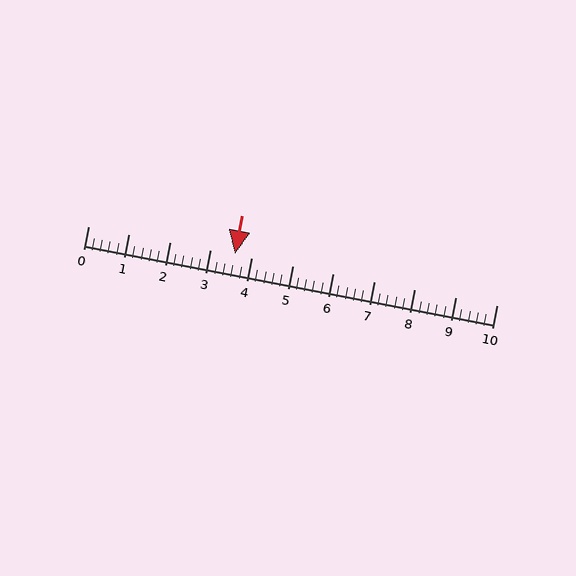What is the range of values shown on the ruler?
The ruler shows values from 0 to 10.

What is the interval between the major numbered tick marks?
The major tick marks are spaced 1 units apart.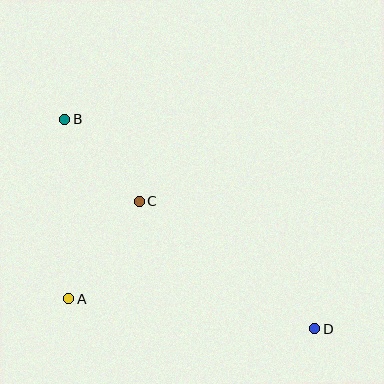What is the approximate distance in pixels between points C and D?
The distance between C and D is approximately 217 pixels.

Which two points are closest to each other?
Points B and C are closest to each other.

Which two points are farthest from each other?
Points B and D are farthest from each other.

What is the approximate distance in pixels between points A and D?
The distance between A and D is approximately 248 pixels.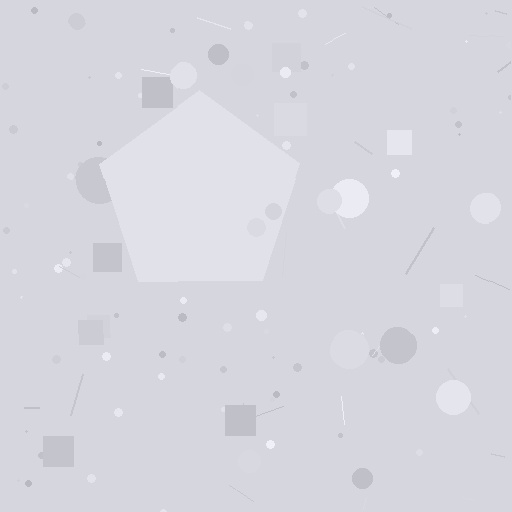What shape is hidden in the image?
A pentagon is hidden in the image.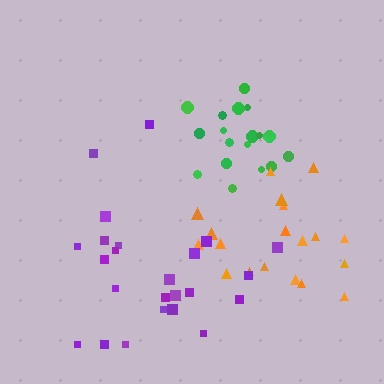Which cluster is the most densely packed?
Green.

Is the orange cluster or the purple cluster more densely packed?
Orange.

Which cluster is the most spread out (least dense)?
Purple.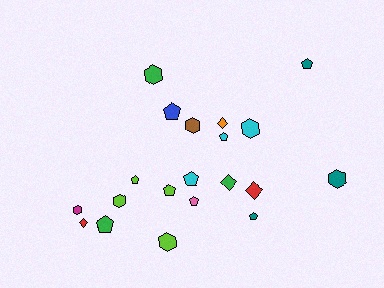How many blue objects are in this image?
There is 1 blue object.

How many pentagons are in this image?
There are 9 pentagons.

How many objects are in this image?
There are 20 objects.